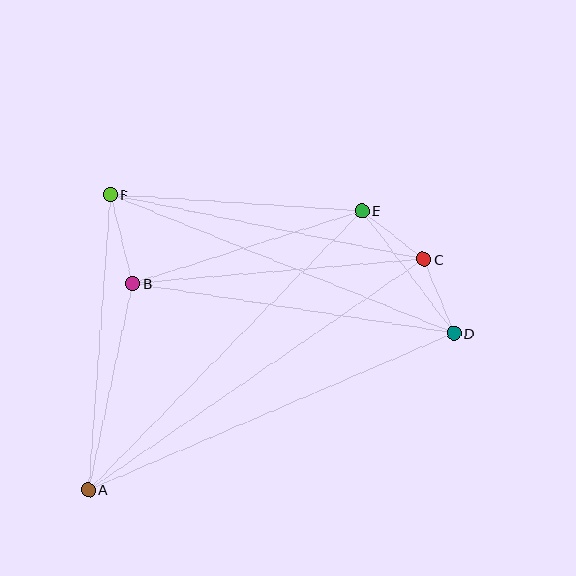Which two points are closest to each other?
Points C and E are closest to each other.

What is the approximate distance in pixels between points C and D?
The distance between C and D is approximately 80 pixels.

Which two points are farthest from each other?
Points A and C are farthest from each other.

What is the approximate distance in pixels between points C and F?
The distance between C and F is approximately 320 pixels.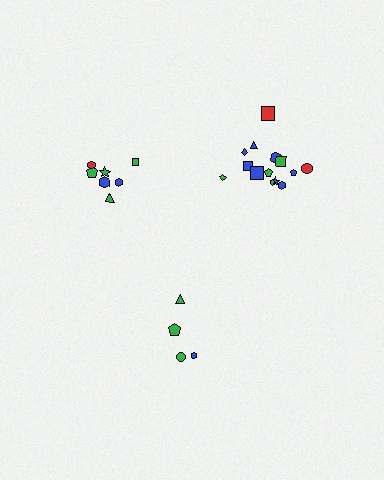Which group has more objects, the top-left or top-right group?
The top-right group.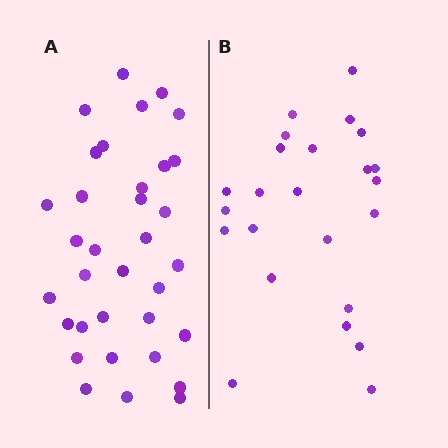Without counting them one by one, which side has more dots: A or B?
Region A (the left region) has more dots.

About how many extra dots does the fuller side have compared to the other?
Region A has roughly 10 or so more dots than region B.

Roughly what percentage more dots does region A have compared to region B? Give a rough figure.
About 40% more.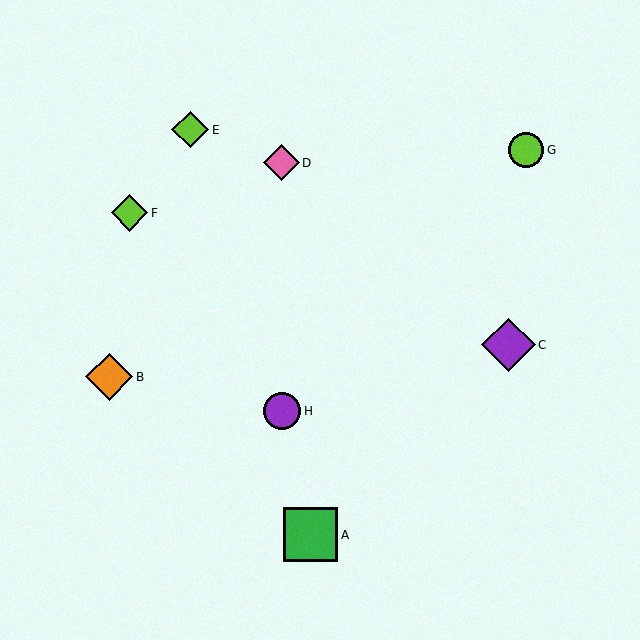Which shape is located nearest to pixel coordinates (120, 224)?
The lime diamond (labeled F) at (129, 213) is nearest to that location.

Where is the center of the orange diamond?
The center of the orange diamond is at (109, 377).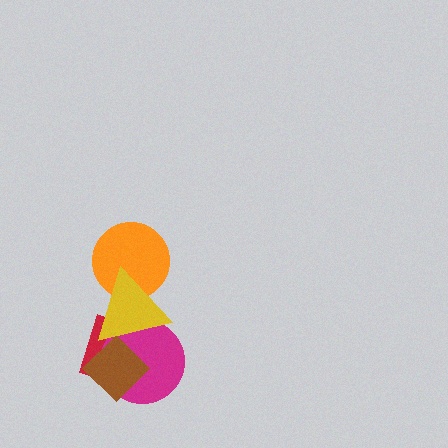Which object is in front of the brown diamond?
The yellow triangle is in front of the brown diamond.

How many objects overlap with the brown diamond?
3 objects overlap with the brown diamond.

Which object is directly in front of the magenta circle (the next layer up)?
The brown diamond is directly in front of the magenta circle.